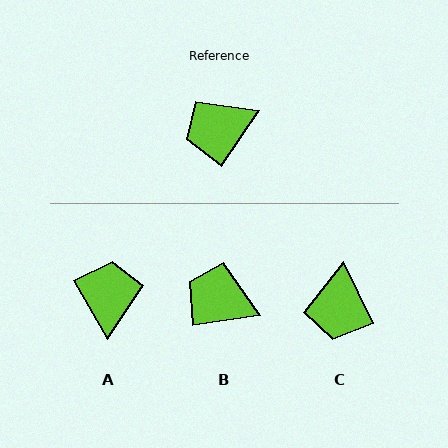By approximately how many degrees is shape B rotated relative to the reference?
Approximately 47 degrees clockwise.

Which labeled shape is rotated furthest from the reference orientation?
A, about 116 degrees away.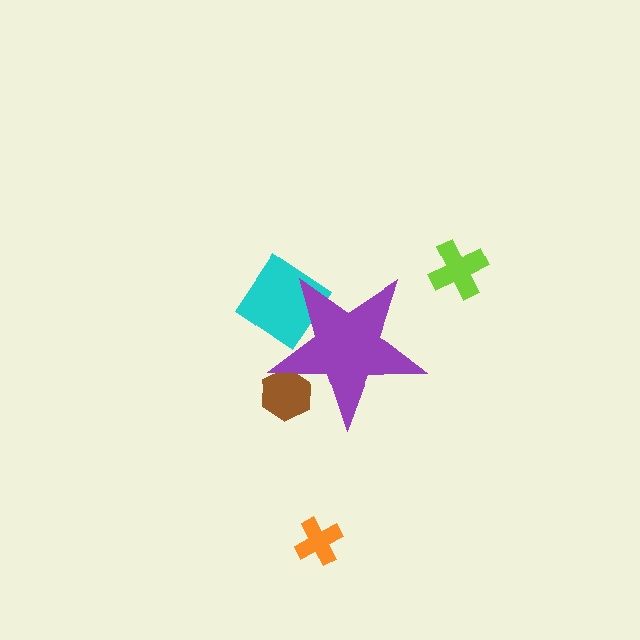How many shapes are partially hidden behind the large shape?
2 shapes are partially hidden.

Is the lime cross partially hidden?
No, the lime cross is fully visible.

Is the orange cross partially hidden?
No, the orange cross is fully visible.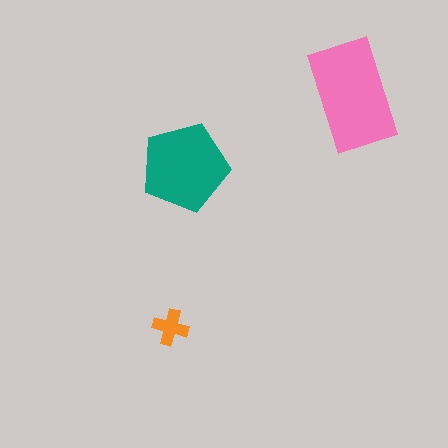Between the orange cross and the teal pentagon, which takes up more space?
The teal pentagon.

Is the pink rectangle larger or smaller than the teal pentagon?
Larger.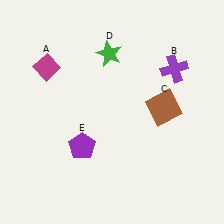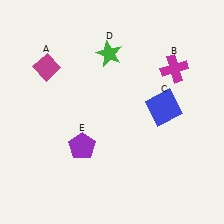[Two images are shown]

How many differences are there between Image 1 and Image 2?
There are 2 differences between the two images.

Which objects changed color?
B changed from purple to magenta. C changed from brown to blue.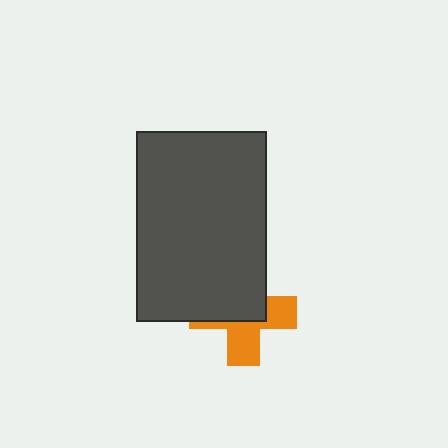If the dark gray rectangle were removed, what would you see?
You would see the complete orange cross.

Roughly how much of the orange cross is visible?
About half of it is visible (roughly 47%).